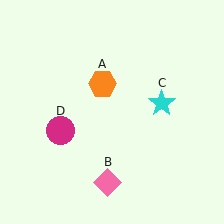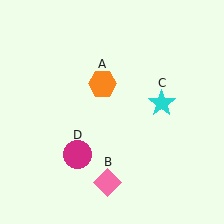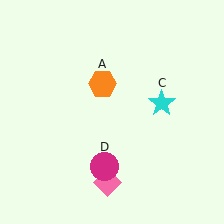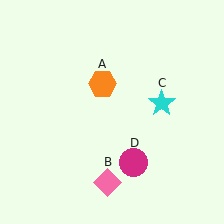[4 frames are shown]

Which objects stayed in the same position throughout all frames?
Orange hexagon (object A) and pink diamond (object B) and cyan star (object C) remained stationary.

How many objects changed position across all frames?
1 object changed position: magenta circle (object D).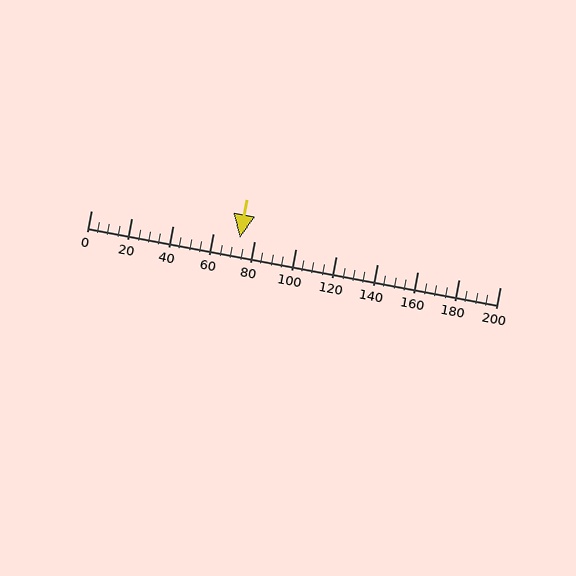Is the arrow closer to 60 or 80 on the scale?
The arrow is closer to 80.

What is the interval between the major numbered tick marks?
The major tick marks are spaced 20 units apart.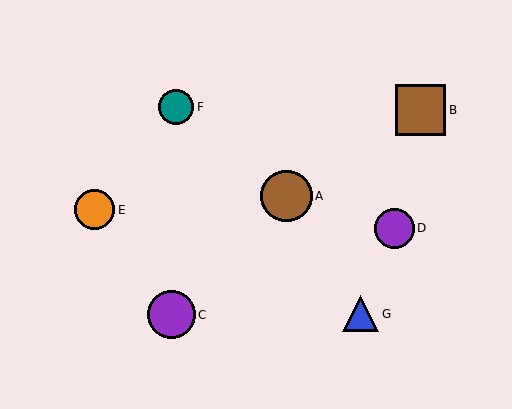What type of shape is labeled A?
Shape A is a brown circle.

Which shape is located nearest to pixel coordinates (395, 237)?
The purple circle (labeled D) at (394, 228) is nearest to that location.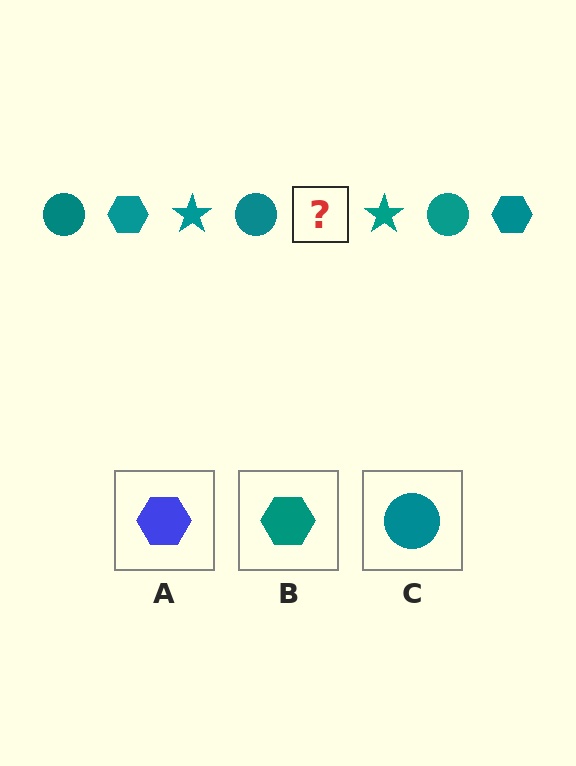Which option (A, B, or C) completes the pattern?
B.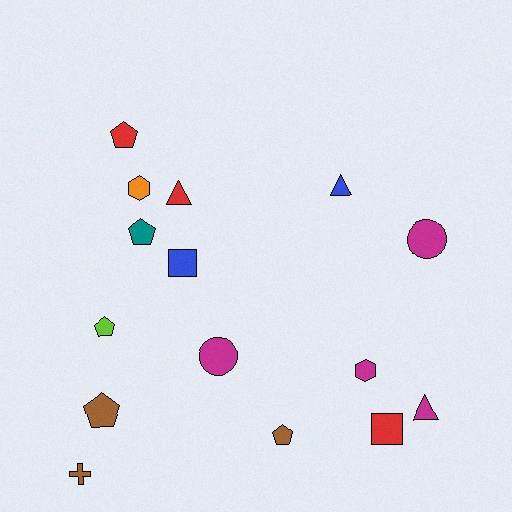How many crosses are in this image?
There is 1 cross.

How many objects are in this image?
There are 15 objects.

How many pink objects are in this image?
There are no pink objects.